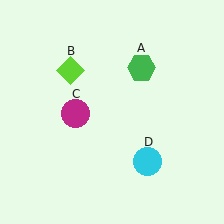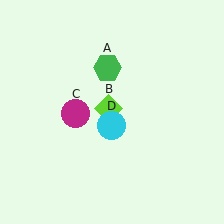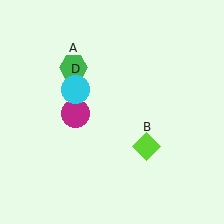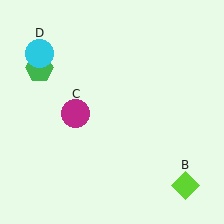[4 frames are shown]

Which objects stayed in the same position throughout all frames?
Magenta circle (object C) remained stationary.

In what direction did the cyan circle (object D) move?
The cyan circle (object D) moved up and to the left.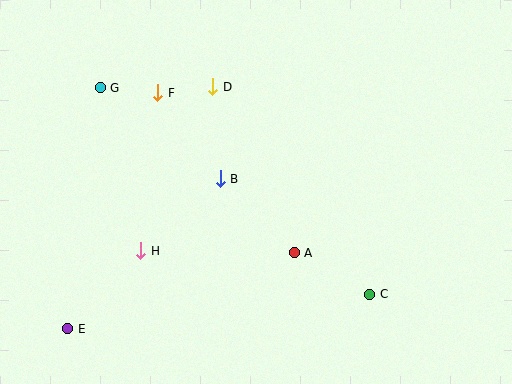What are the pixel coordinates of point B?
Point B is at (220, 179).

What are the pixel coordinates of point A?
Point A is at (294, 253).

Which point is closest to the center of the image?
Point B at (220, 179) is closest to the center.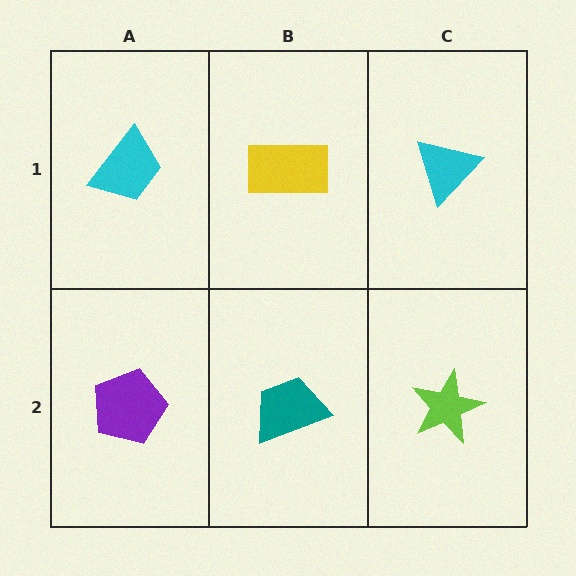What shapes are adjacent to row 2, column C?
A cyan triangle (row 1, column C), a teal trapezoid (row 2, column B).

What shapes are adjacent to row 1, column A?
A purple pentagon (row 2, column A), a yellow rectangle (row 1, column B).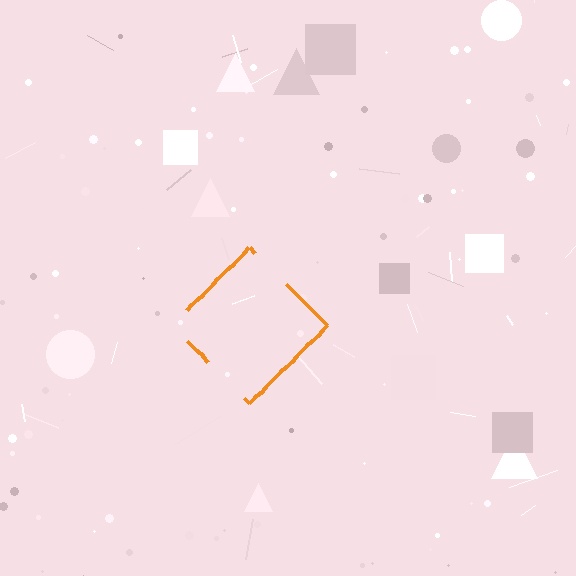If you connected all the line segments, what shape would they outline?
They would outline a diamond.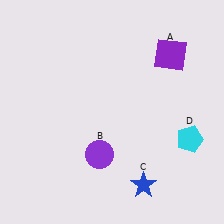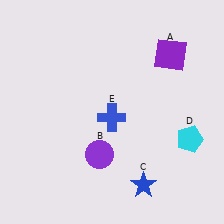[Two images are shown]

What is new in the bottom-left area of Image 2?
A blue cross (E) was added in the bottom-left area of Image 2.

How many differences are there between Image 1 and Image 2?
There is 1 difference between the two images.